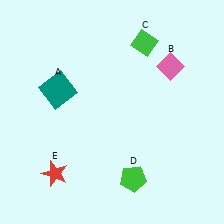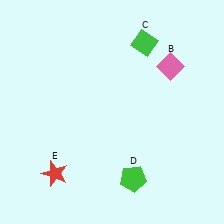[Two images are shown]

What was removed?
The teal square (A) was removed in Image 2.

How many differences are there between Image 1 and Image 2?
There is 1 difference between the two images.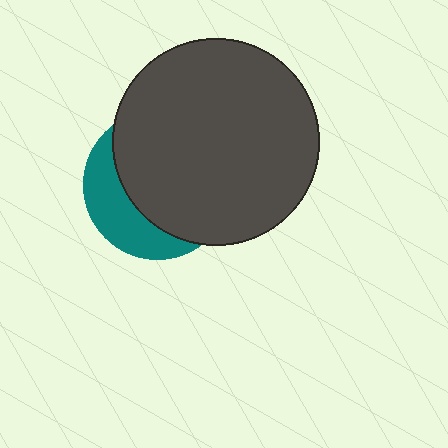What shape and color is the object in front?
The object in front is a dark gray circle.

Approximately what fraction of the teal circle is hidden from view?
Roughly 68% of the teal circle is hidden behind the dark gray circle.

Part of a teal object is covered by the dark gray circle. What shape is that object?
It is a circle.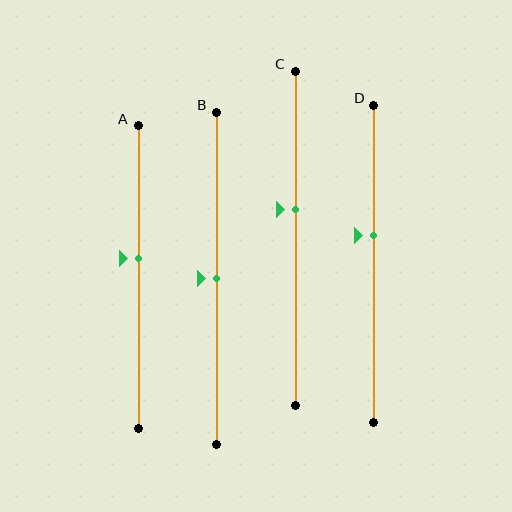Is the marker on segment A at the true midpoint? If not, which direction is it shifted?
No, the marker on segment A is shifted upward by about 6% of the segment length.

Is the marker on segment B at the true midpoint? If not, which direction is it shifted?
Yes, the marker on segment B is at the true midpoint.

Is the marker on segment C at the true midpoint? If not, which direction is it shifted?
No, the marker on segment C is shifted upward by about 9% of the segment length.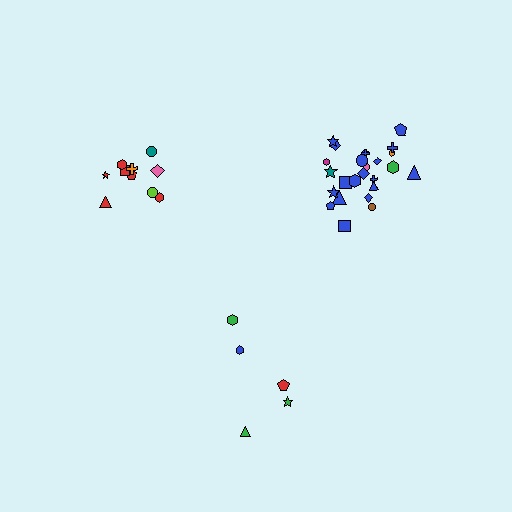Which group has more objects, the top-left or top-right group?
The top-right group.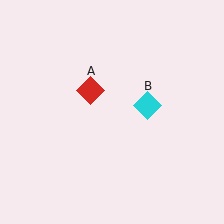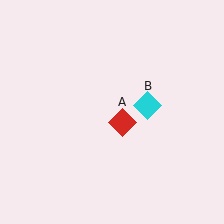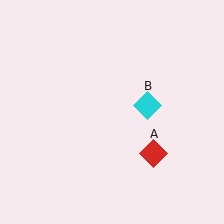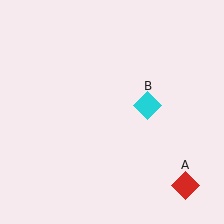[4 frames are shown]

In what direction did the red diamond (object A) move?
The red diamond (object A) moved down and to the right.